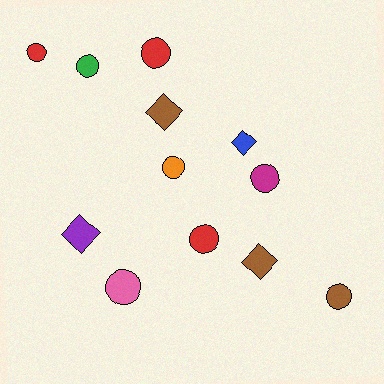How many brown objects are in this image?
There are 3 brown objects.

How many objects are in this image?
There are 12 objects.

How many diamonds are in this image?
There are 4 diamonds.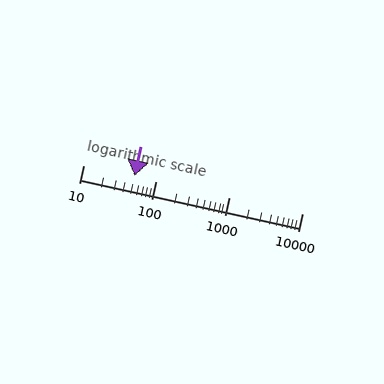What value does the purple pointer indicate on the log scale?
The pointer indicates approximately 51.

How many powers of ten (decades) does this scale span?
The scale spans 3 decades, from 10 to 10000.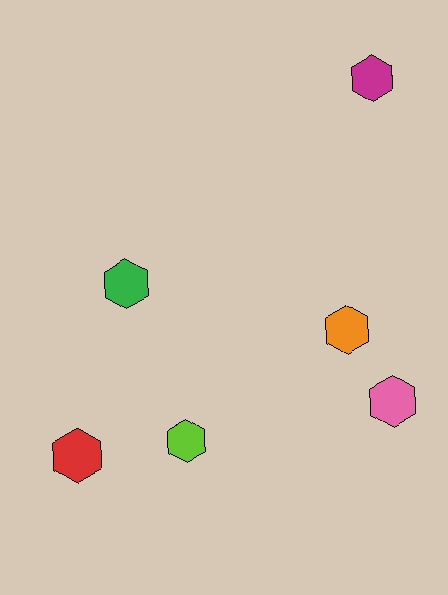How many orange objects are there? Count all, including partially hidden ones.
There is 1 orange object.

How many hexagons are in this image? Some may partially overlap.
There are 6 hexagons.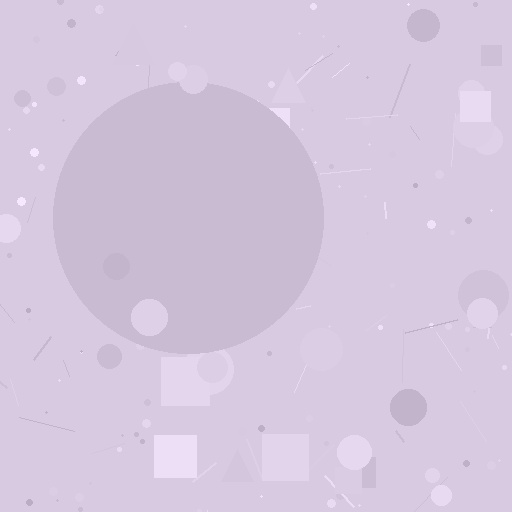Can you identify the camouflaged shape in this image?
The camouflaged shape is a circle.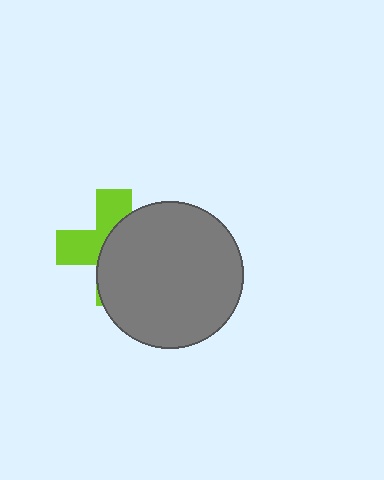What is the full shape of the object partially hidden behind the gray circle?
The partially hidden object is a lime cross.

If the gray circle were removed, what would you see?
You would see the complete lime cross.